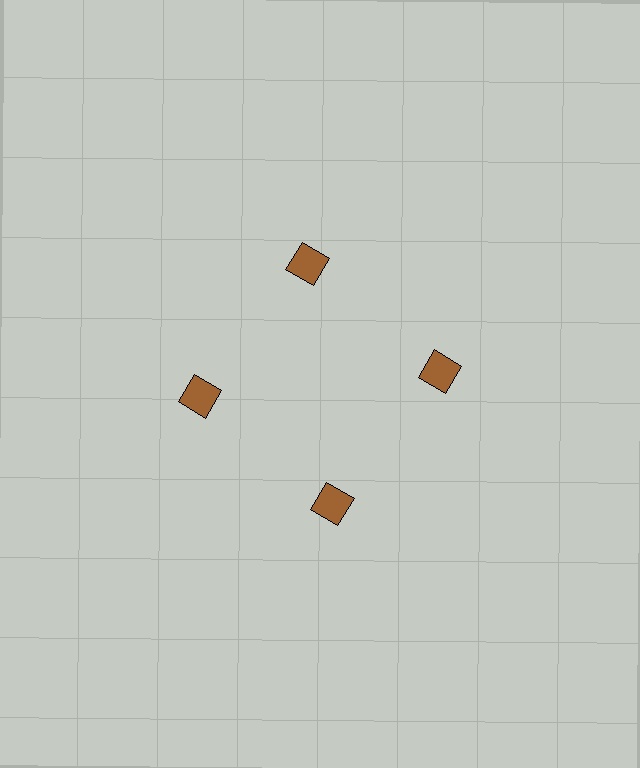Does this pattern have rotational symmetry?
Yes, this pattern has 4-fold rotational symmetry. It looks the same after rotating 90 degrees around the center.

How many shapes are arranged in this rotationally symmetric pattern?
There are 4 shapes, arranged in 4 groups of 1.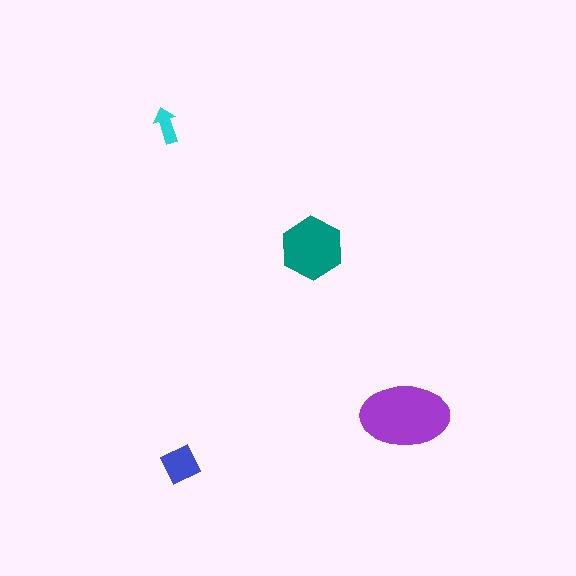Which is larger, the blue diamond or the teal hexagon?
The teal hexagon.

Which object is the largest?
The purple ellipse.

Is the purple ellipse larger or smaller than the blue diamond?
Larger.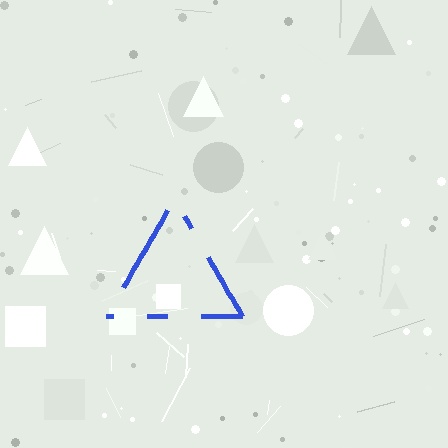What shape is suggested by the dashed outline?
The dashed outline suggests a triangle.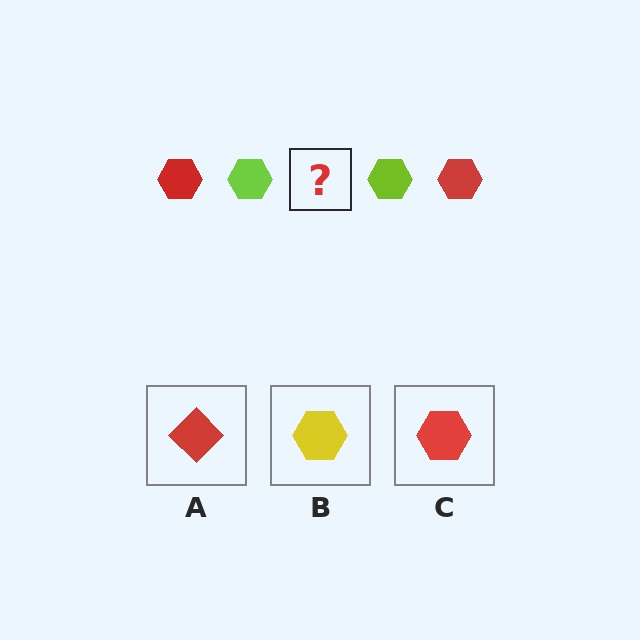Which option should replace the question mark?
Option C.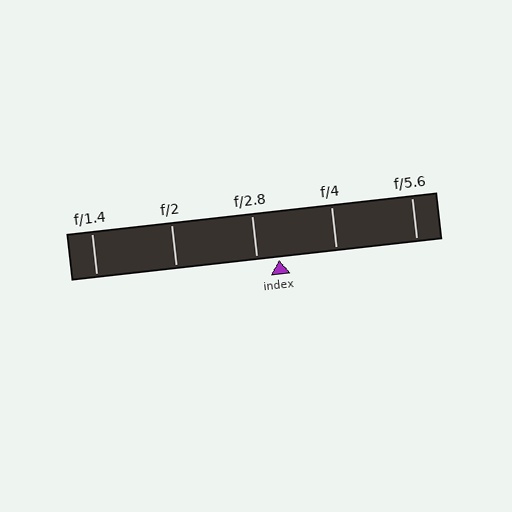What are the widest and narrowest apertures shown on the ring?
The widest aperture shown is f/1.4 and the narrowest is f/5.6.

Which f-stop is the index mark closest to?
The index mark is closest to f/2.8.